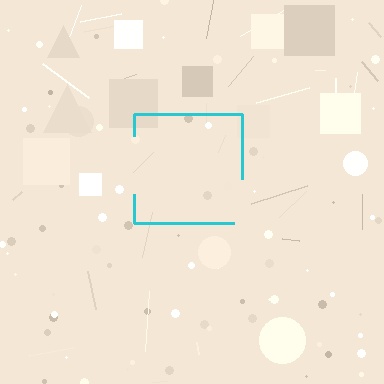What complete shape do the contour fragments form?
The contour fragments form a square.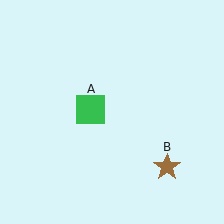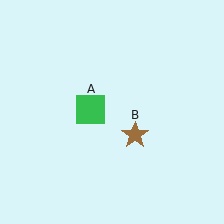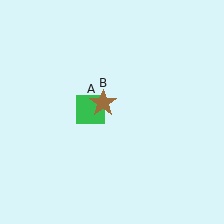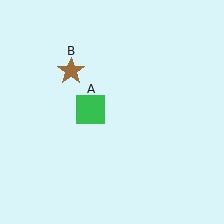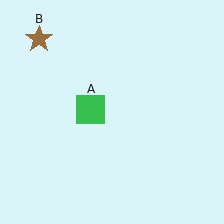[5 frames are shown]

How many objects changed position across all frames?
1 object changed position: brown star (object B).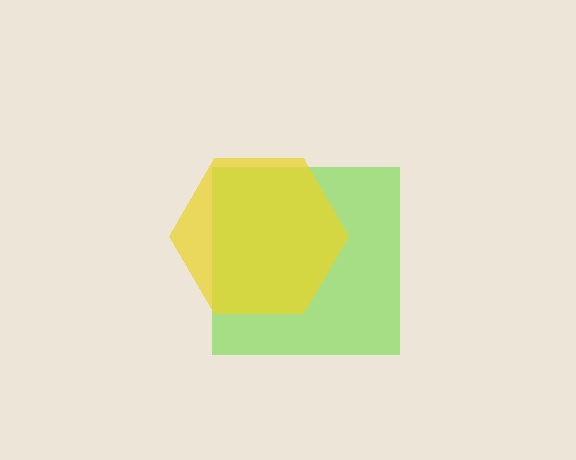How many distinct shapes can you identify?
There are 2 distinct shapes: a lime square, a yellow hexagon.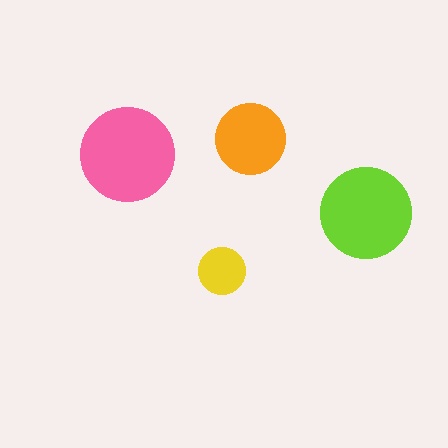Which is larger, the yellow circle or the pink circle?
The pink one.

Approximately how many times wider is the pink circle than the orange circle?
About 1.5 times wider.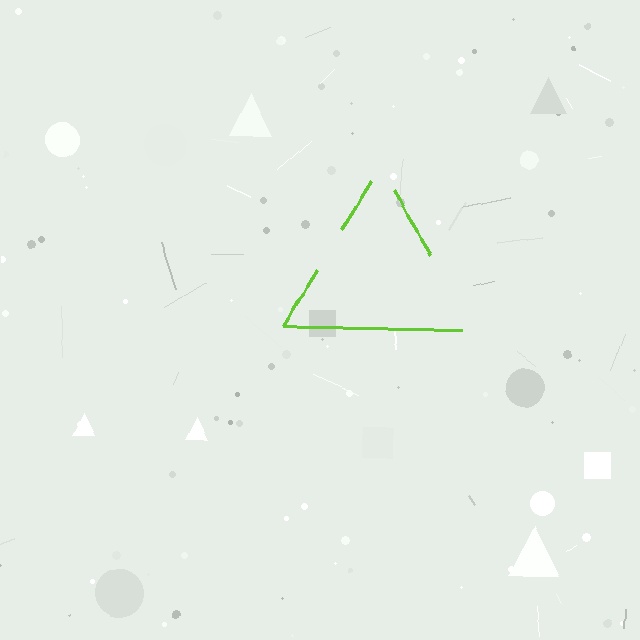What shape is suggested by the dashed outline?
The dashed outline suggests a triangle.